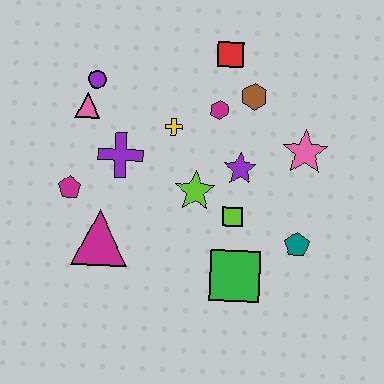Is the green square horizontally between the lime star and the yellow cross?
No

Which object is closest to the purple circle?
The pink triangle is closest to the purple circle.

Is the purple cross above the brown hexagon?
No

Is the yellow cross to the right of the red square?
No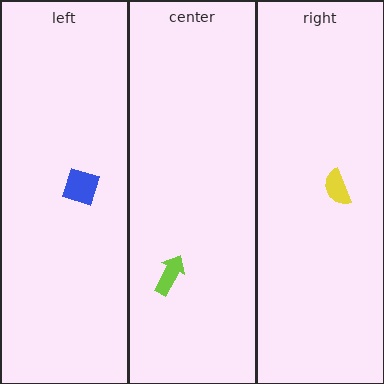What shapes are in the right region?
The yellow semicircle.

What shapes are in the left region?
The blue diamond.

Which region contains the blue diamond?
The left region.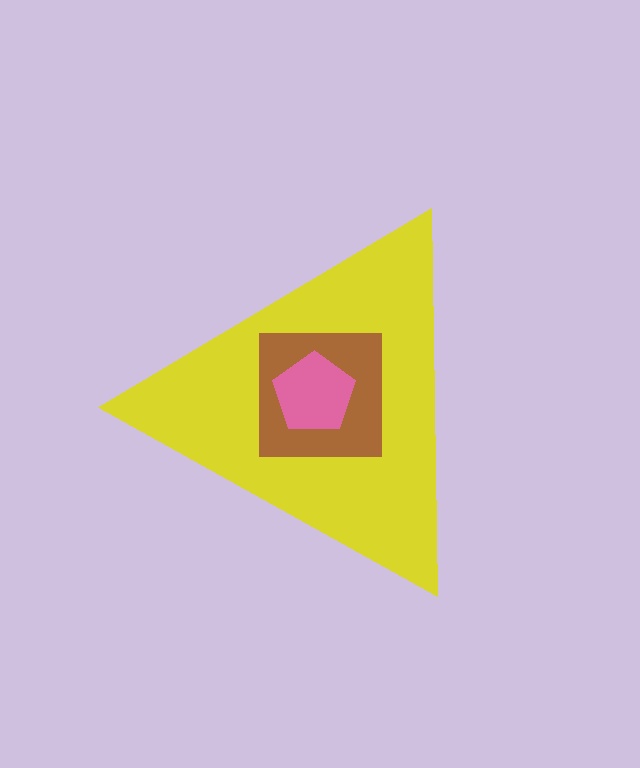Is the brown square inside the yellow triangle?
Yes.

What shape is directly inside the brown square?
The pink pentagon.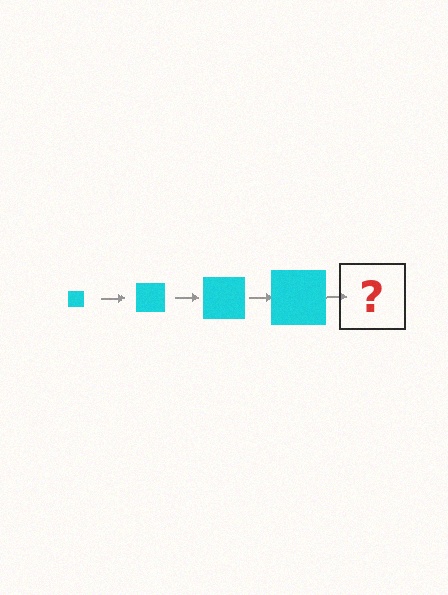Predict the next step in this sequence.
The next step is a cyan square, larger than the previous one.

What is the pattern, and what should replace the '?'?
The pattern is that the square gets progressively larger each step. The '?' should be a cyan square, larger than the previous one.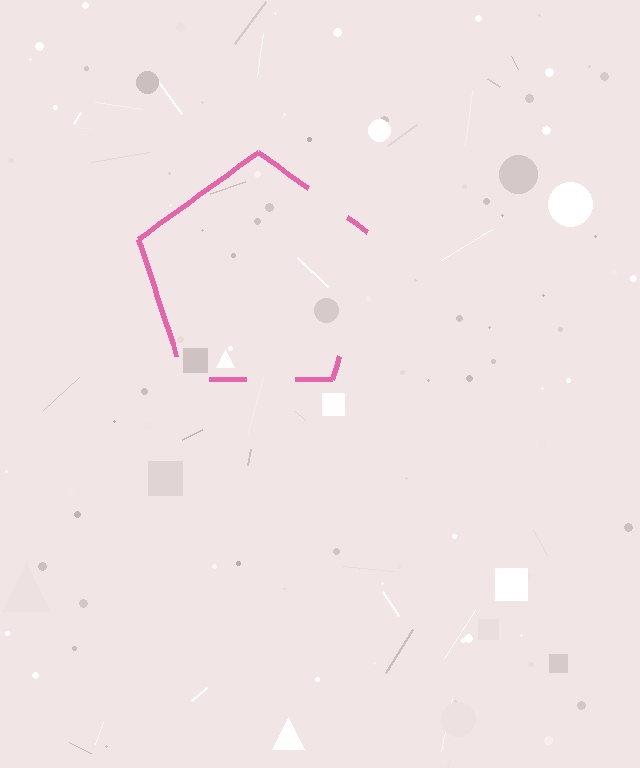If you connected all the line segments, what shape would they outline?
They would outline a pentagon.